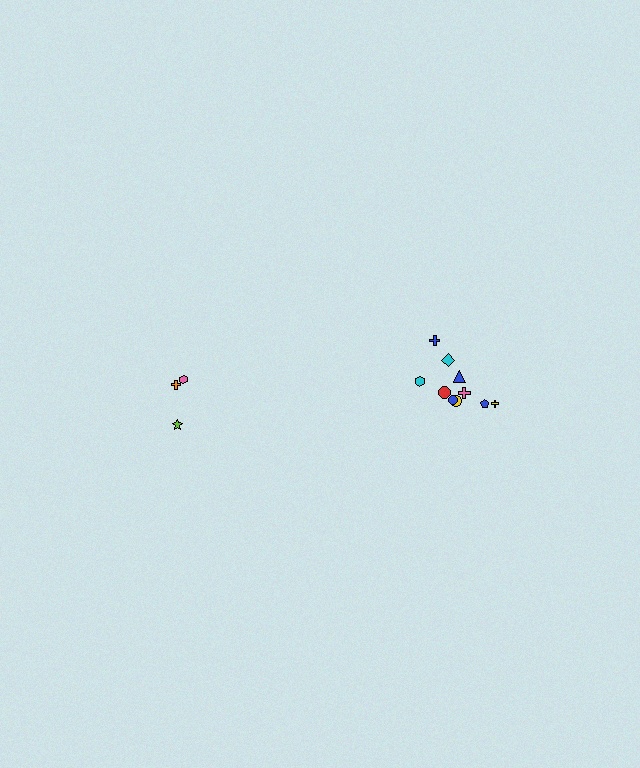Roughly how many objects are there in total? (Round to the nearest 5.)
Roughly 15 objects in total.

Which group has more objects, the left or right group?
The right group.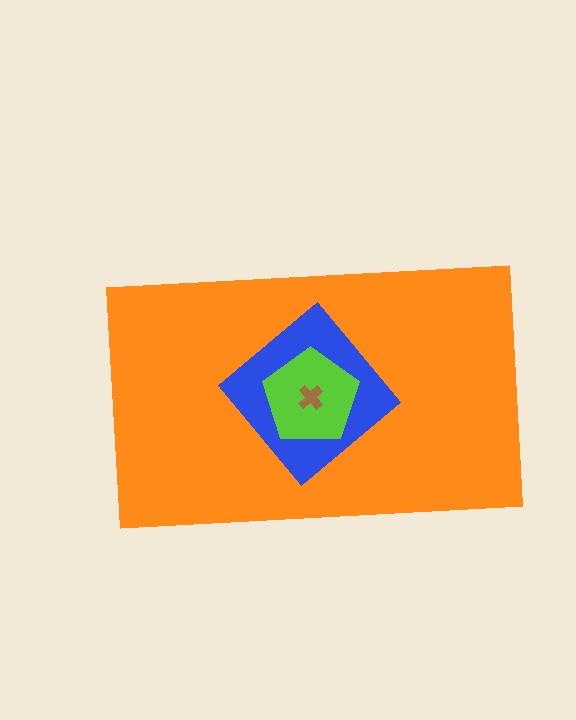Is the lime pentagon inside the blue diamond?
Yes.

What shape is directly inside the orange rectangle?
The blue diamond.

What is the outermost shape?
The orange rectangle.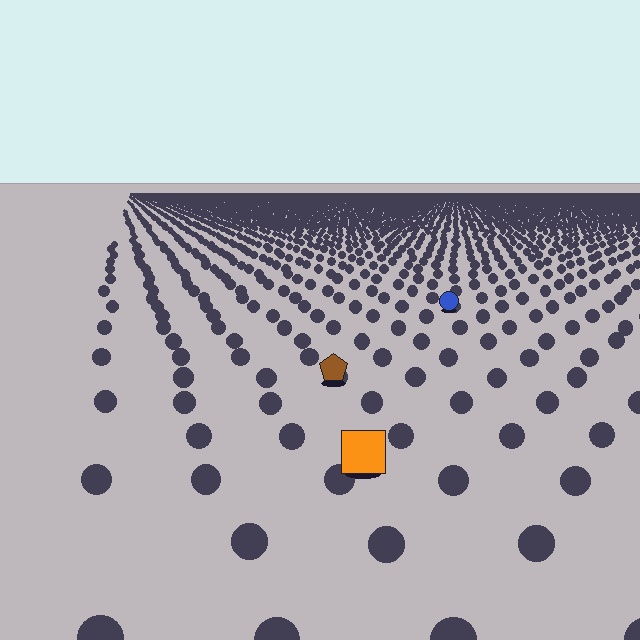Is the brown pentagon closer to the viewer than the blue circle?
Yes. The brown pentagon is closer — you can tell from the texture gradient: the ground texture is coarser near it.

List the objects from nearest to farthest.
From nearest to farthest: the orange square, the brown pentagon, the blue circle.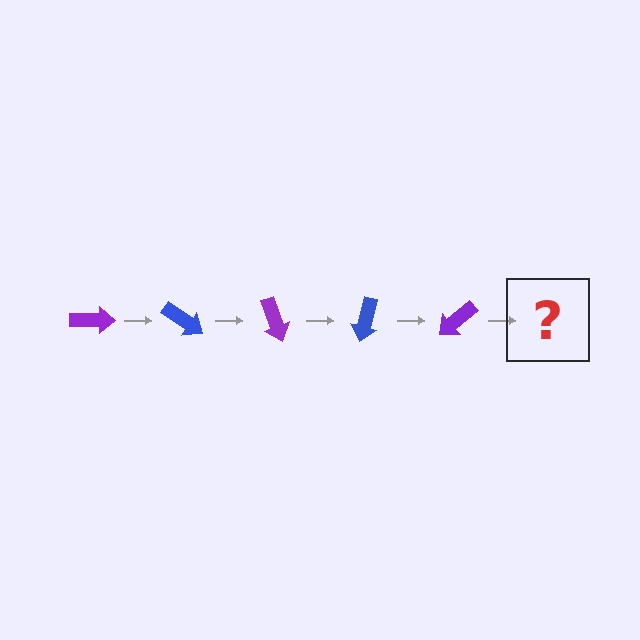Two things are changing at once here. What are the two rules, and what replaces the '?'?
The two rules are that it rotates 35 degrees each step and the color cycles through purple and blue. The '?' should be a blue arrow, rotated 175 degrees from the start.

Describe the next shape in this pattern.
It should be a blue arrow, rotated 175 degrees from the start.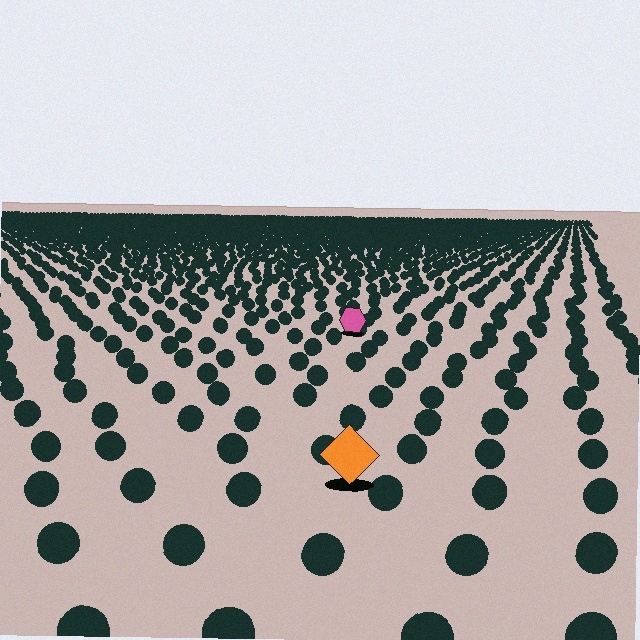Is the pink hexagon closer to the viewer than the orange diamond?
No. The orange diamond is closer — you can tell from the texture gradient: the ground texture is coarser near it.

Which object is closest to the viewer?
The orange diamond is closest. The texture marks near it are larger and more spread out.